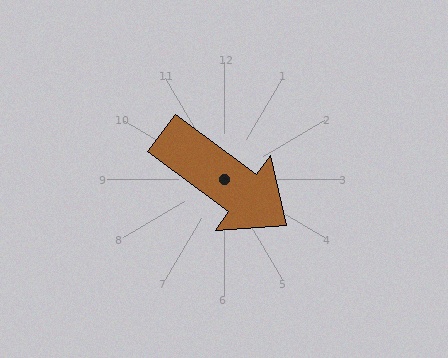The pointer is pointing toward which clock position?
Roughly 4 o'clock.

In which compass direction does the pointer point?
Southeast.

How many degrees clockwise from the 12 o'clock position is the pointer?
Approximately 126 degrees.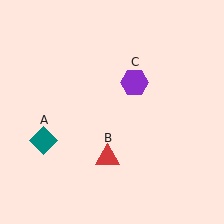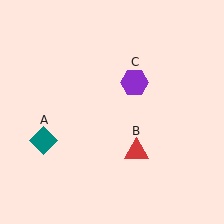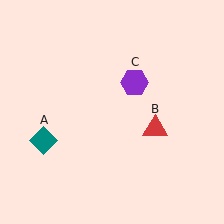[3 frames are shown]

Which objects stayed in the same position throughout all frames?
Teal diamond (object A) and purple hexagon (object C) remained stationary.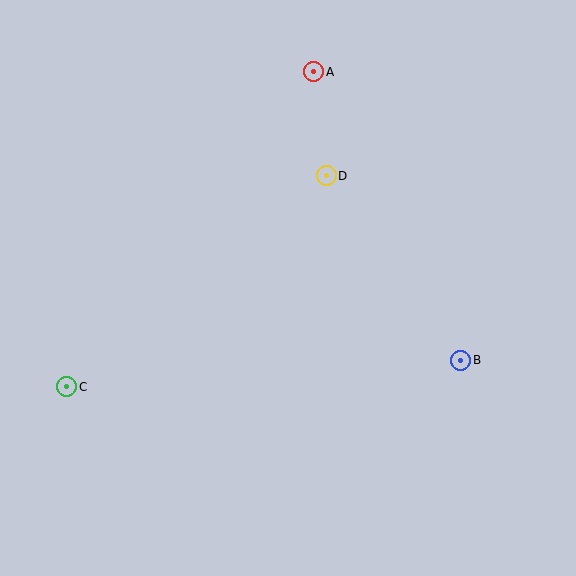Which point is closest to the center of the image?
Point D at (326, 176) is closest to the center.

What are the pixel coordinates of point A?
Point A is at (314, 72).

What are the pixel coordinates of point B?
Point B is at (461, 360).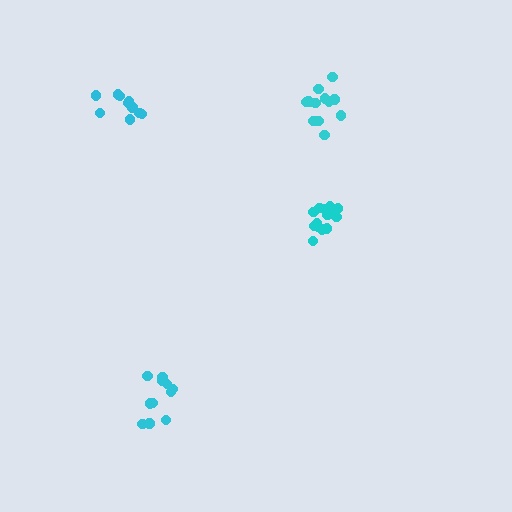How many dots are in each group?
Group 1: 11 dots, Group 2: 13 dots, Group 3: 10 dots, Group 4: 14 dots (48 total).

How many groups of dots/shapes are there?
There are 4 groups.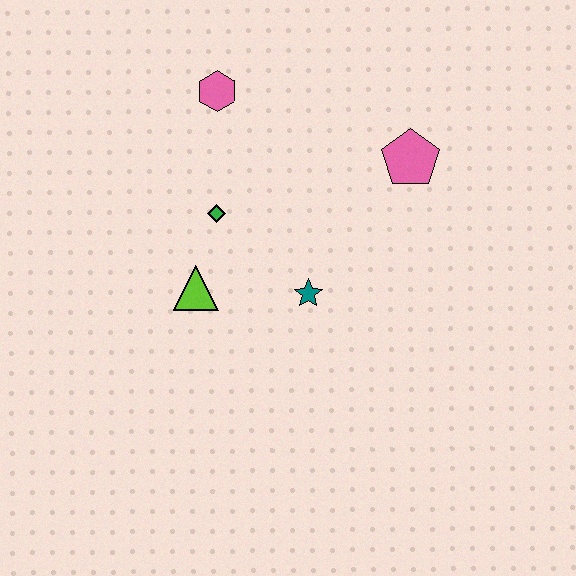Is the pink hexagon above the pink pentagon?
Yes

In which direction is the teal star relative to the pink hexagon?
The teal star is below the pink hexagon.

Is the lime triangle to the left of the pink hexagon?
Yes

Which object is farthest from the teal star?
The pink hexagon is farthest from the teal star.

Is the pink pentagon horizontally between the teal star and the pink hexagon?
No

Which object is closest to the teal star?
The lime triangle is closest to the teal star.